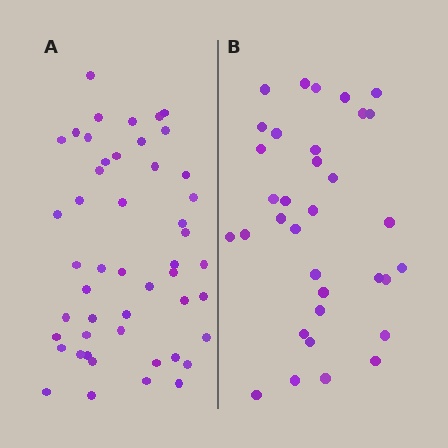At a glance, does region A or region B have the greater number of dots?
Region A (the left region) has more dots.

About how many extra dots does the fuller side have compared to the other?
Region A has approximately 15 more dots than region B.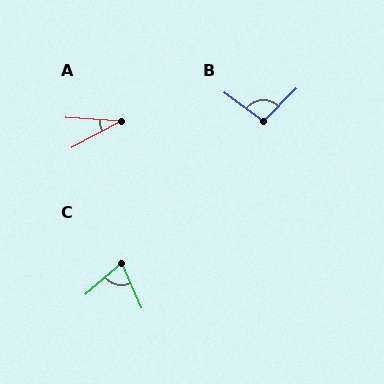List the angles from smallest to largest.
A (32°), C (73°), B (97°).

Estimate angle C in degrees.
Approximately 73 degrees.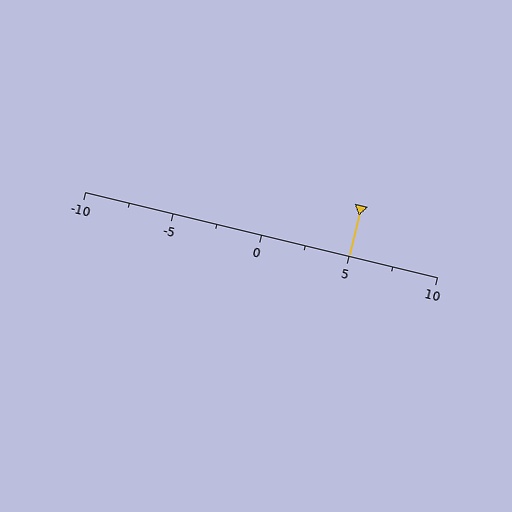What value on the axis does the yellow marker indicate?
The marker indicates approximately 5.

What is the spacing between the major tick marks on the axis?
The major ticks are spaced 5 apart.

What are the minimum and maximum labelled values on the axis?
The axis runs from -10 to 10.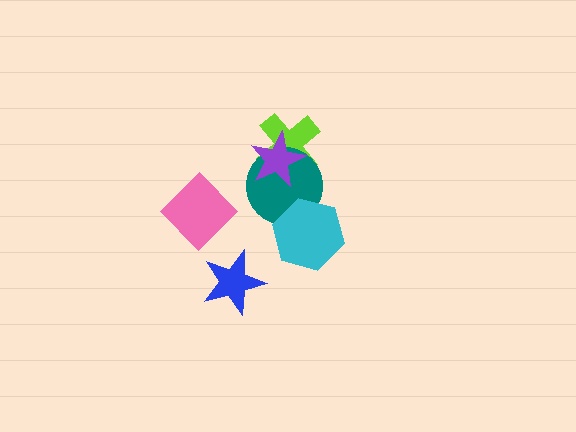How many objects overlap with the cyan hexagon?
1 object overlaps with the cyan hexagon.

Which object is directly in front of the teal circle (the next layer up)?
The cyan hexagon is directly in front of the teal circle.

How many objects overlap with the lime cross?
2 objects overlap with the lime cross.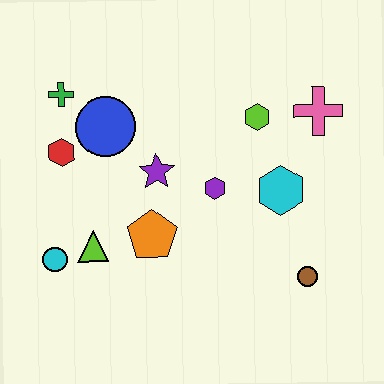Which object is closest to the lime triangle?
The cyan circle is closest to the lime triangle.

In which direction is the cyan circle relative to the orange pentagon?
The cyan circle is to the left of the orange pentagon.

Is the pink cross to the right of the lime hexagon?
Yes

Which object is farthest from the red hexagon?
The brown circle is farthest from the red hexagon.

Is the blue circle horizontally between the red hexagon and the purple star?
Yes